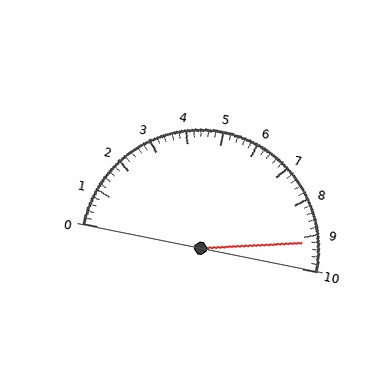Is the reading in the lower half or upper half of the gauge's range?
The reading is in the upper half of the range (0 to 10).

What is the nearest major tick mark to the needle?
The nearest major tick mark is 9.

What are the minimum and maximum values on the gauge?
The gauge ranges from 0 to 10.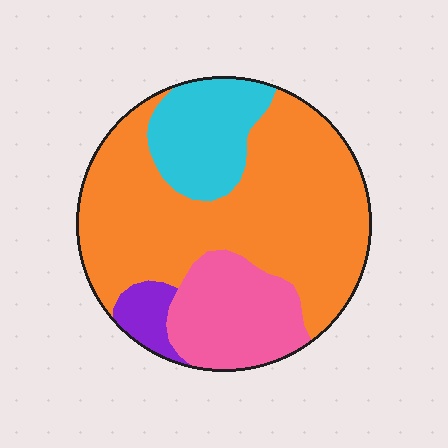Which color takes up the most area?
Orange, at roughly 60%.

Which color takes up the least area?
Purple, at roughly 5%.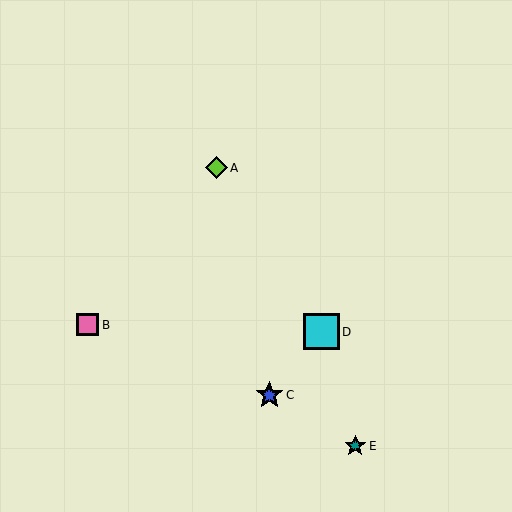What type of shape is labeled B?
Shape B is a pink square.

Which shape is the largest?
The cyan square (labeled D) is the largest.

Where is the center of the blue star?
The center of the blue star is at (269, 395).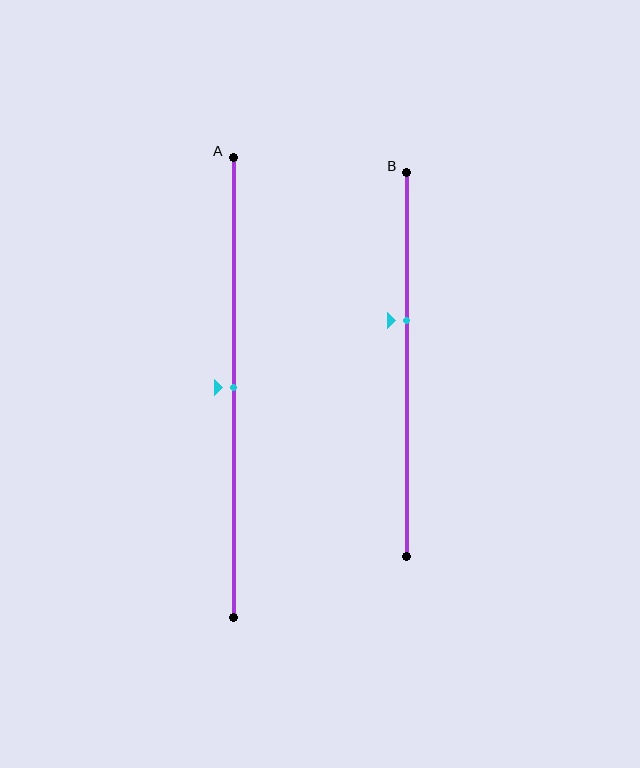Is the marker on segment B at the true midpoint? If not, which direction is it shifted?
No, the marker on segment B is shifted upward by about 11% of the segment length.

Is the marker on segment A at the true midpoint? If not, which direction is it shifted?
Yes, the marker on segment A is at the true midpoint.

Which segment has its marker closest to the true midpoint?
Segment A has its marker closest to the true midpoint.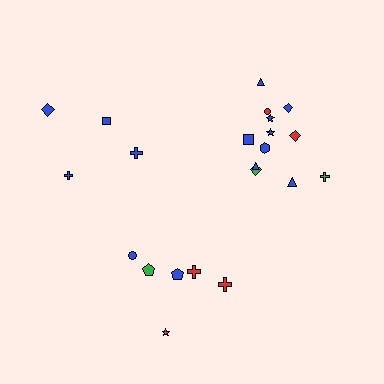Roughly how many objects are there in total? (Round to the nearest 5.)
Roughly 20 objects in total.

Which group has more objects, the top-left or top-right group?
The top-right group.